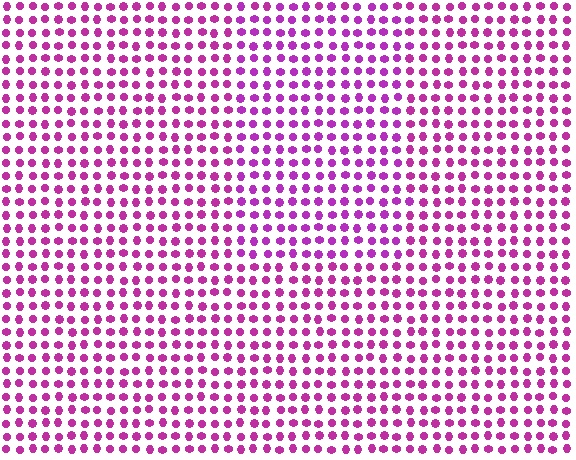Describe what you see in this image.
The image is filled with small magenta elements in a uniform arrangement. A rectangle-shaped region is visible where the elements are tinted to a slightly different hue, forming a subtle color boundary.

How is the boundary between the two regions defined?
The boundary is defined purely by a slight shift in hue (about 16 degrees). Spacing, size, and orientation are identical on both sides.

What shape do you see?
I see a rectangle.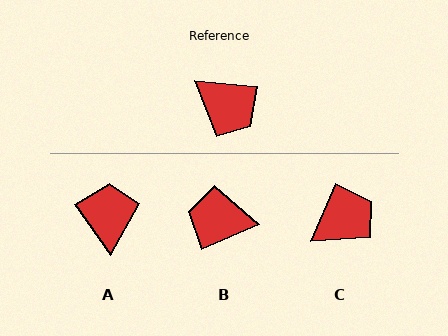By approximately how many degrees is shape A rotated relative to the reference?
Approximately 130 degrees counter-clockwise.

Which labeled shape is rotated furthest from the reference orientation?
B, about 151 degrees away.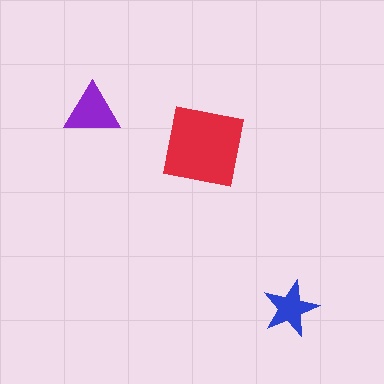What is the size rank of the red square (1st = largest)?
1st.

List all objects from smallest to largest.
The blue star, the purple triangle, the red square.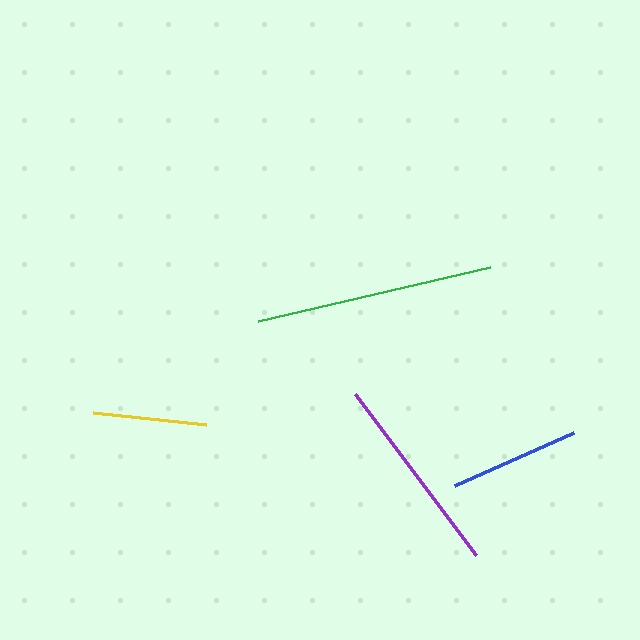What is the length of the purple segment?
The purple segment is approximately 202 pixels long.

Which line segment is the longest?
The green line is the longest at approximately 238 pixels.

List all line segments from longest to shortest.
From longest to shortest: green, purple, blue, yellow.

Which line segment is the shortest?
The yellow line is the shortest at approximately 114 pixels.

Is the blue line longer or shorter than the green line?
The green line is longer than the blue line.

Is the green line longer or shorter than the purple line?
The green line is longer than the purple line.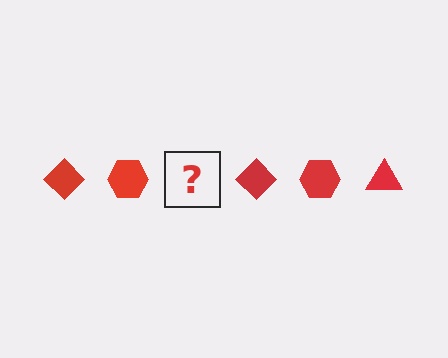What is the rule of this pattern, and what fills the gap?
The rule is that the pattern cycles through diamond, hexagon, triangle shapes in red. The gap should be filled with a red triangle.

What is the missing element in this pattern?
The missing element is a red triangle.